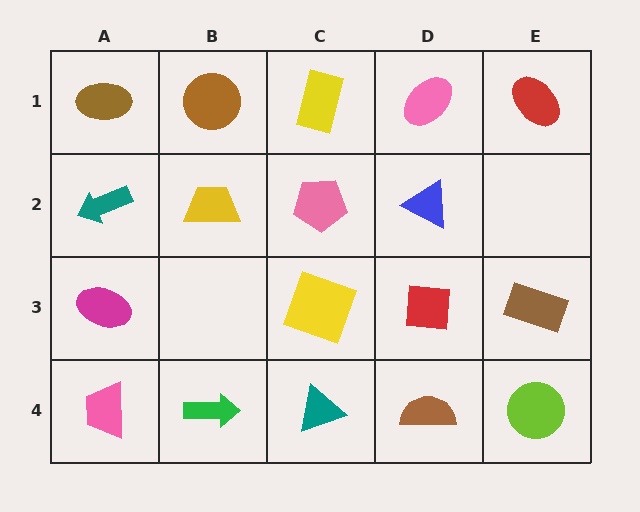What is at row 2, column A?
A teal arrow.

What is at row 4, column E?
A lime circle.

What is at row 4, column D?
A brown semicircle.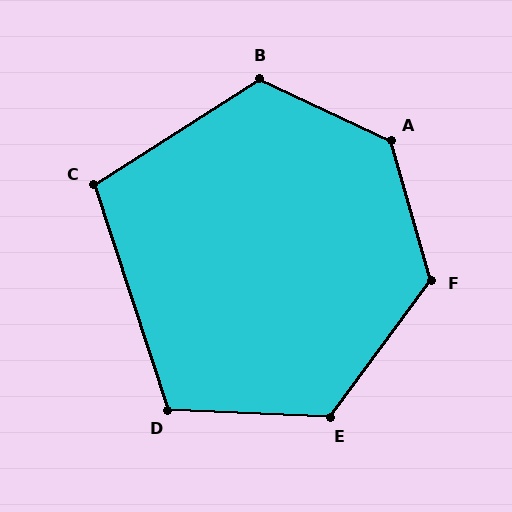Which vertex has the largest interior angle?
A, at approximately 132 degrees.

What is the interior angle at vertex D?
Approximately 111 degrees (obtuse).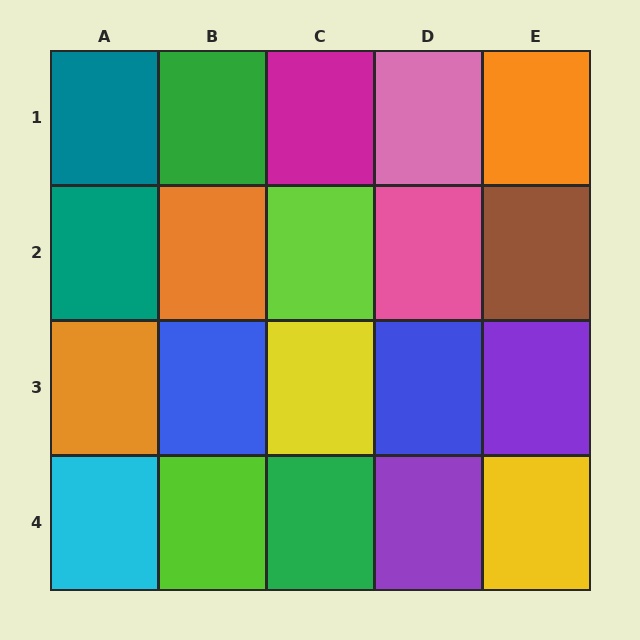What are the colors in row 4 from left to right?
Cyan, lime, green, purple, yellow.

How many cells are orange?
3 cells are orange.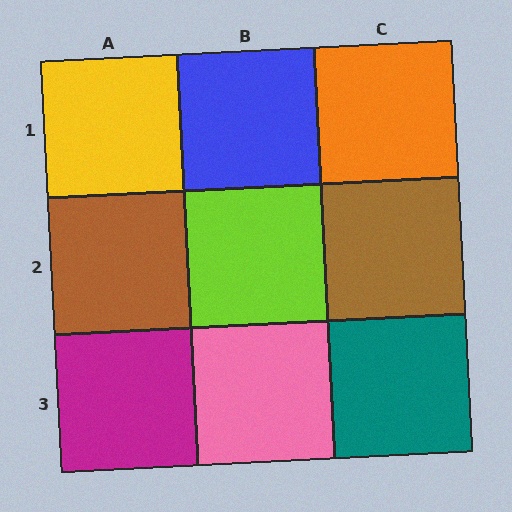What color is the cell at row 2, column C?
Brown.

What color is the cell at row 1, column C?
Orange.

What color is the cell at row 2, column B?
Lime.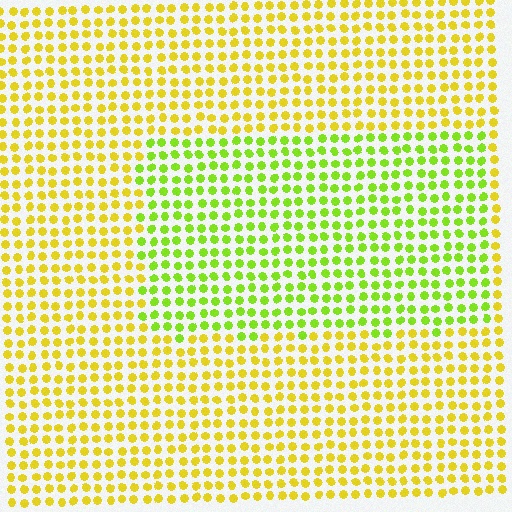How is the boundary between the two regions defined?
The boundary is defined purely by a slight shift in hue (about 36 degrees). Spacing, size, and orientation are identical on both sides.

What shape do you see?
I see a rectangle.